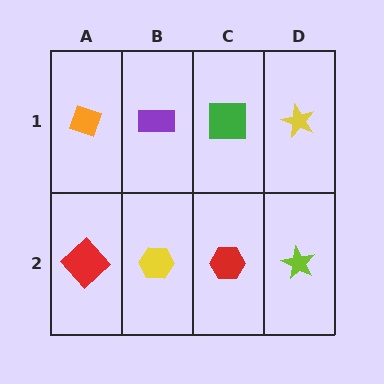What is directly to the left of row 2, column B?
A red diamond.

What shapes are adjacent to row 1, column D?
A lime star (row 2, column D), a green square (row 1, column C).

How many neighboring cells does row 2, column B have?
3.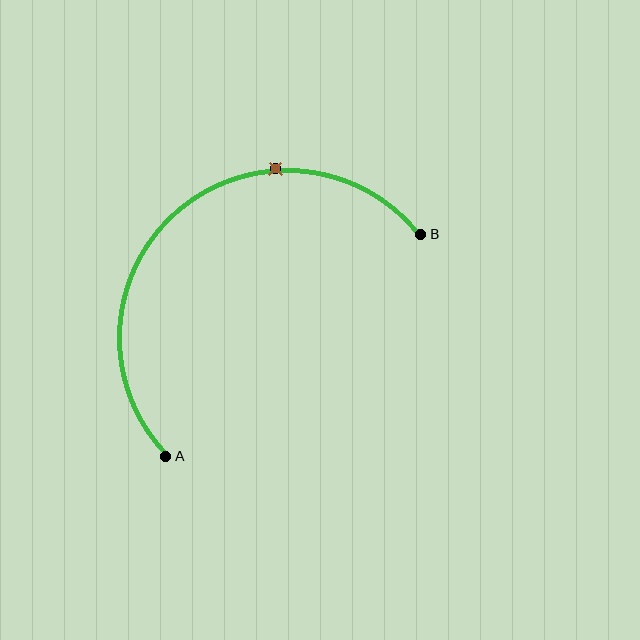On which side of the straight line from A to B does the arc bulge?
The arc bulges above and to the left of the straight line connecting A and B.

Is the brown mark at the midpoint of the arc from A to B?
No. The brown mark lies on the arc but is closer to endpoint B. The arc midpoint would be at the point on the curve equidistant along the arc from both A and B.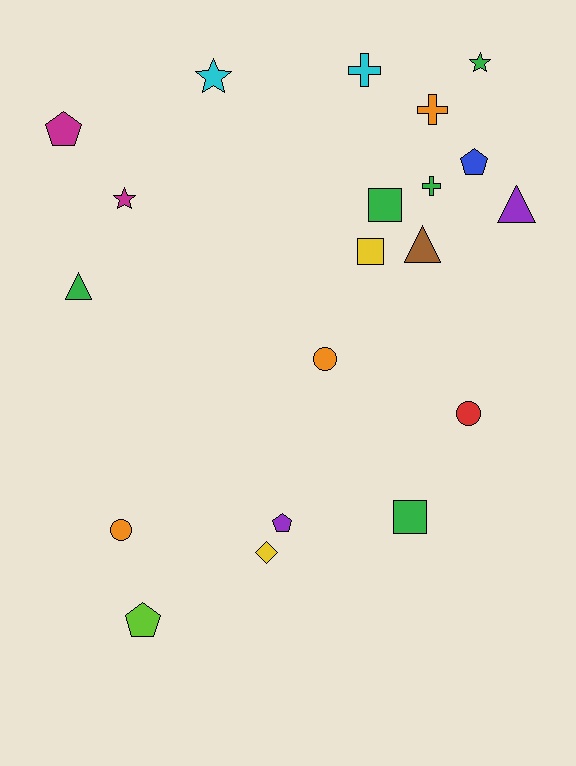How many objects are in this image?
There are 20 objects.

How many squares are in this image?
There are 3 squares.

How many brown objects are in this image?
There is 1 brown object.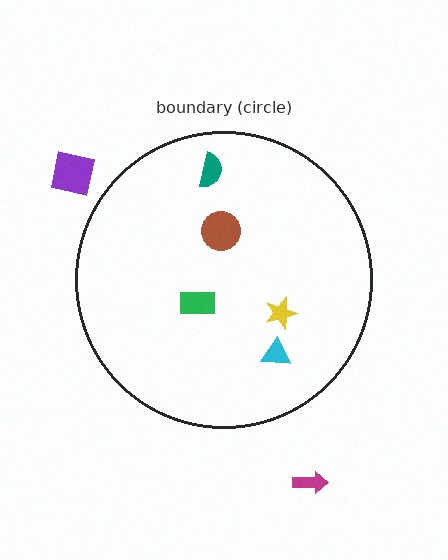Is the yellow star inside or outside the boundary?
Inside.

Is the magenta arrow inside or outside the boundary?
Outside.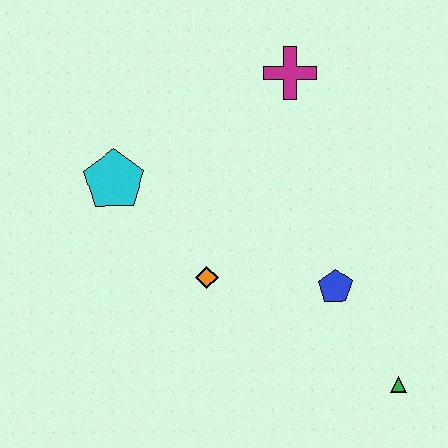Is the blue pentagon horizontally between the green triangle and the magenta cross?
Yes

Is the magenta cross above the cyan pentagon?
Yes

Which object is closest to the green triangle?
The blue pentagon is closest to the green triangle.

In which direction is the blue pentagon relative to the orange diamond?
The blue pentagon is to the right of the orange diamond.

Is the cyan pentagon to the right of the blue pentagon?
No